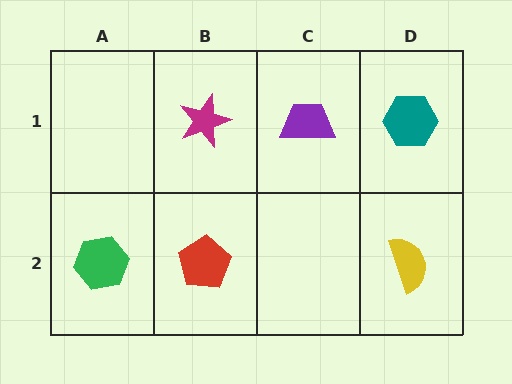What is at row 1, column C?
A purple trapezoid.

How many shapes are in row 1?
3 shapes.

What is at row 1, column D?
A teal hexagon.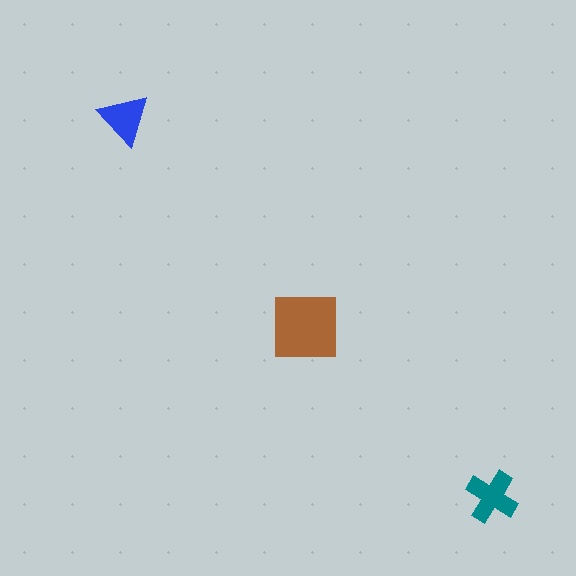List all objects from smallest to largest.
The blue triangle, the teal cross, the brown square.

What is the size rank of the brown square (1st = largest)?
1st.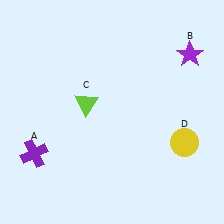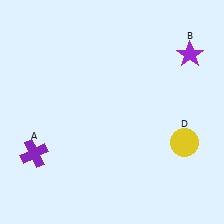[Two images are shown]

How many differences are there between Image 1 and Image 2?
There is 1 difference between the two images.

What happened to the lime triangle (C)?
The lime triangle (C) was removed in Image 2. It was in the top-left area of Image 1.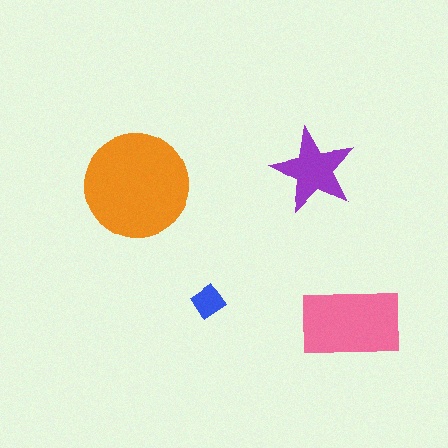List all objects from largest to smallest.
The orange circle, the pink rectangle, the purple star, the blue diamond.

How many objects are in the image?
There are 4 objects in the image.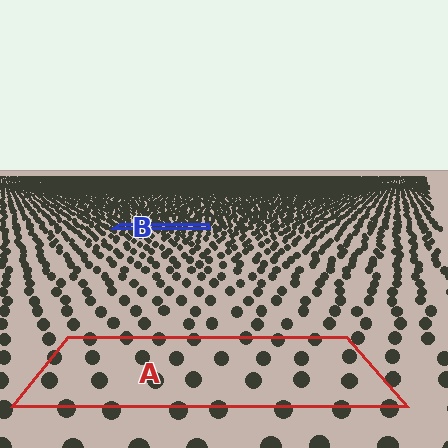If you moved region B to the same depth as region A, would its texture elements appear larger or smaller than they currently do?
They would appear larger. At a closer depth, the same texture elements are projected at a bigger on-screen size.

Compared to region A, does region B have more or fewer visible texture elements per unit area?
Region B has more texture elements per unit area — they are packed more densely because it is farther away.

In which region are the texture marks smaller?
The texture marks are smaller in region B, because it is farther away.